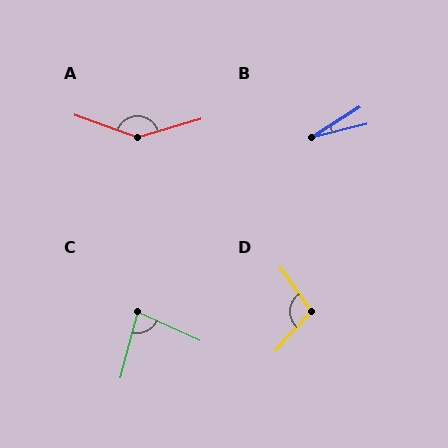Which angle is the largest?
A, at approximately 144 degrees.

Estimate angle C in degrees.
Approximately 80 degrees.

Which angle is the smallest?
B, at approximately 19 degrees.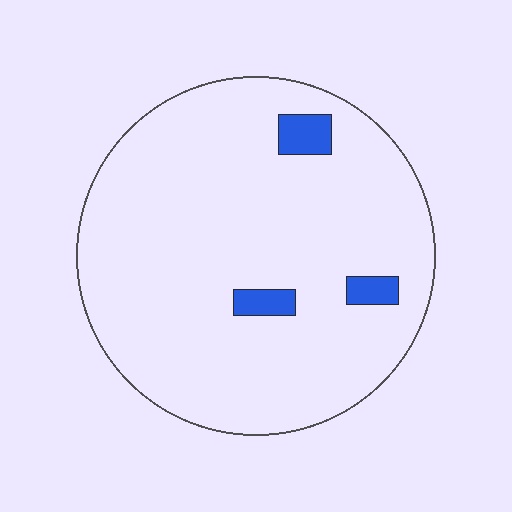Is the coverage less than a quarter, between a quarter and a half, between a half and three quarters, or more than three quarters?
Less than a quarter.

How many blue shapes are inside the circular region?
3.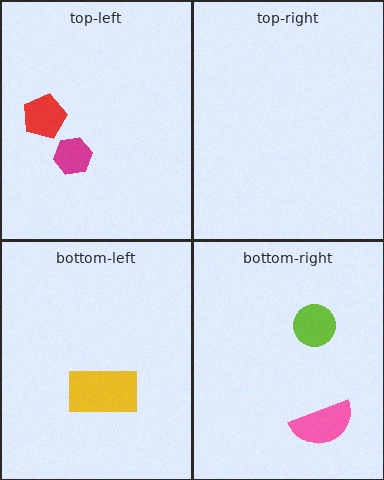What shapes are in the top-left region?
The magenta hexagon, the red pentagon.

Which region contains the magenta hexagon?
The top-left region.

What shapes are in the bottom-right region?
The pink semicircle, the lime circle.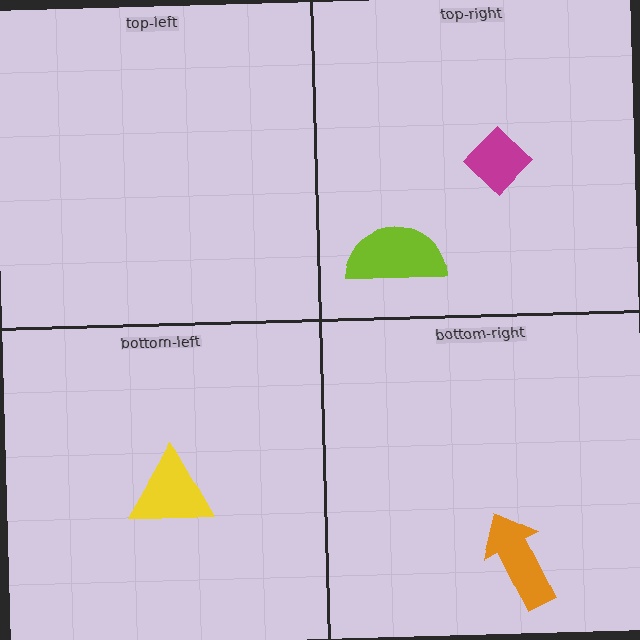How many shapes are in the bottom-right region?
1.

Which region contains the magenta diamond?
The top-right region.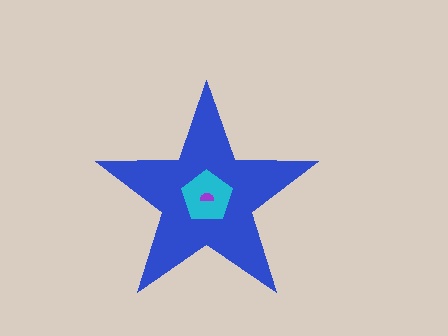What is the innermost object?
The purple semicircle.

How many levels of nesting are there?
3.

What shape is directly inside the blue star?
The cyan pentagon.